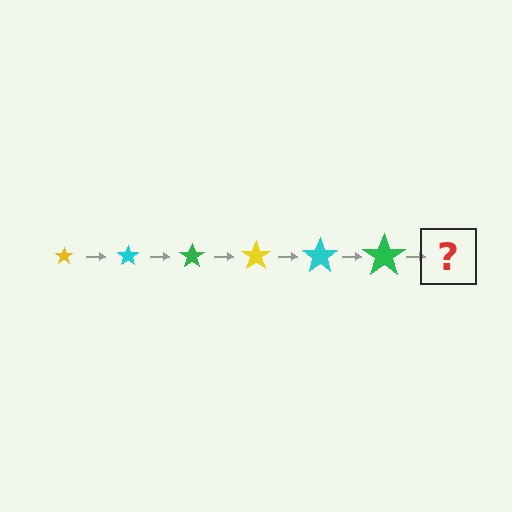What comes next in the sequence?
The next element should be a yellow star, larger than the previous one.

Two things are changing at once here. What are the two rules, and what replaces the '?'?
The two rules are that the star grows larger each step and the color cycles through yellow, cyan, and green. The '?' should be a yellow star, larger than the previous one.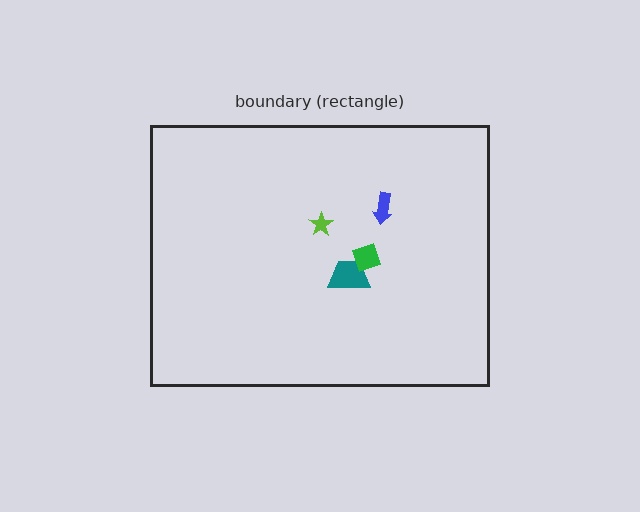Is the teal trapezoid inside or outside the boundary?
Inside.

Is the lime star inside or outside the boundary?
Inside.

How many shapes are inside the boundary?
4 inside, 0 outside.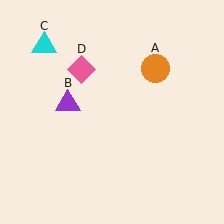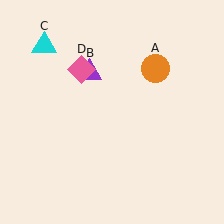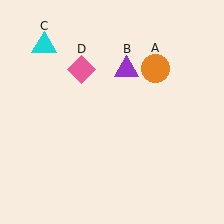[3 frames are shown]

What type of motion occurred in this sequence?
The purple triangle (object B) rotated clockwise around the center of the scene.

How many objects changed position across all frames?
1 object changed position: purple triangle (object B).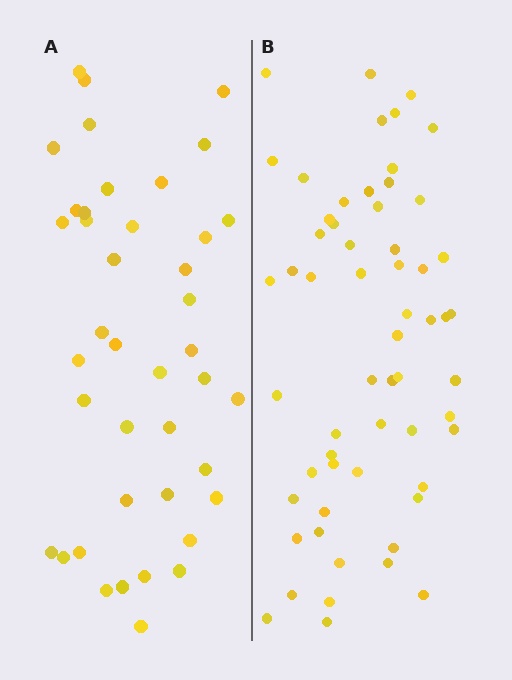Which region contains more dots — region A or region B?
Region B (the right region) has more dots.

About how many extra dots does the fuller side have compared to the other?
Region B has approximately 20 more dots than region A.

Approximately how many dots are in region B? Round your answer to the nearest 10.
About 60 dots. (The exact count is 59, which rounds to 60.)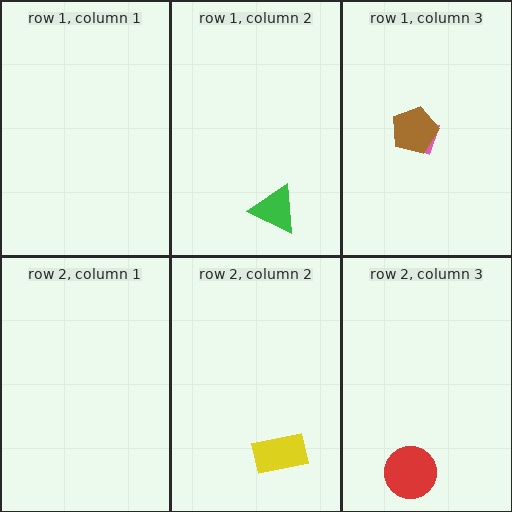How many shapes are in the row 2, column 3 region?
1.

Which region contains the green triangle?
The row 1, column 2 region.